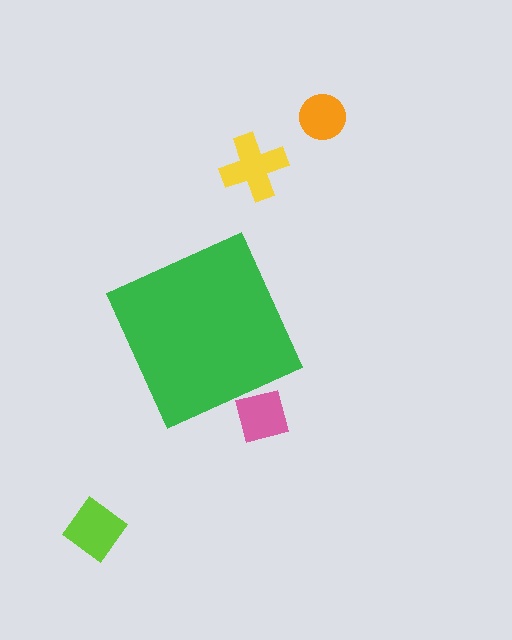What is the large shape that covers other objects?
A green diamond.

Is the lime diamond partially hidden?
No, the lime diamond is fully visible.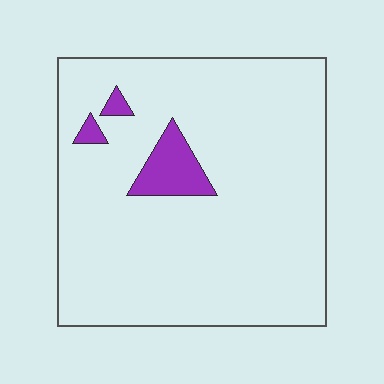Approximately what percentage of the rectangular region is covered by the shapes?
Approximately 5%.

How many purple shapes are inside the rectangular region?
3.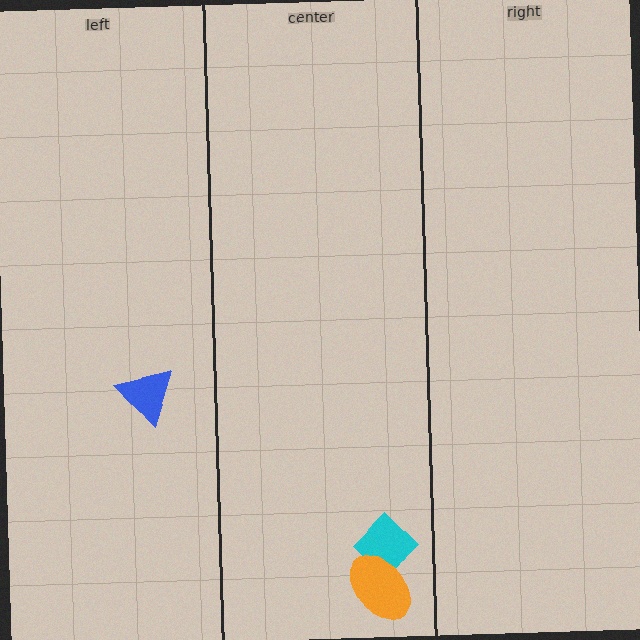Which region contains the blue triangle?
The left region.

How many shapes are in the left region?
1.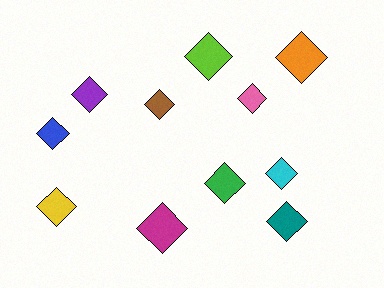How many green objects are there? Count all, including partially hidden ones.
There is 1 green object.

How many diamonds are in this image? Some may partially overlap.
There are 11 diamonds.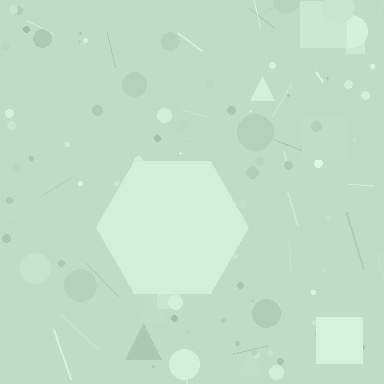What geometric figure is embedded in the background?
A hexagon is embedded in the background.